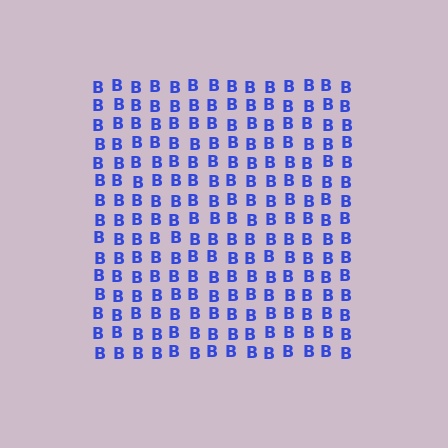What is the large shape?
The large shape is a square.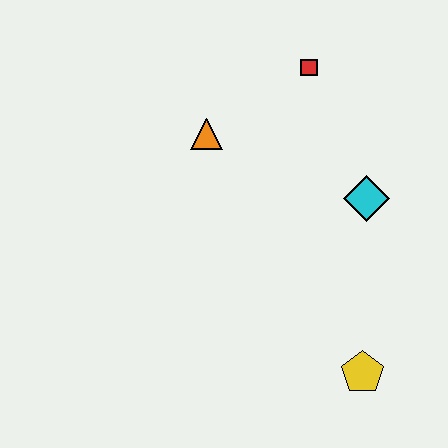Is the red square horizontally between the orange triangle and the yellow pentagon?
Yes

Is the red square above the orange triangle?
Yes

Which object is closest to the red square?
The orange triangle is closest to the red square.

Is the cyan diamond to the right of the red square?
Yes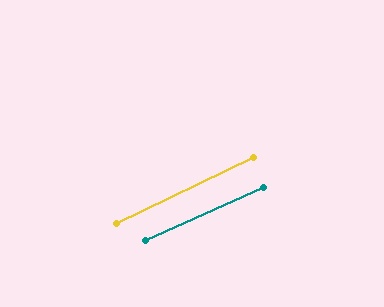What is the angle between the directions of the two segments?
Approximately 1 degree.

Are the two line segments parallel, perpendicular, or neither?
Parallel — their directions differ by only 1.4°.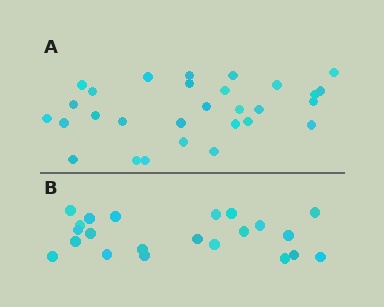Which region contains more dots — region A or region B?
Region A (the top region) has more dots.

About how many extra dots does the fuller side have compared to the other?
Region A has roughly 8 or so more dots than region B.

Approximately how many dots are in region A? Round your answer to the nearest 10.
About 30 dots. (The exact count is 29, which rounds to 30.)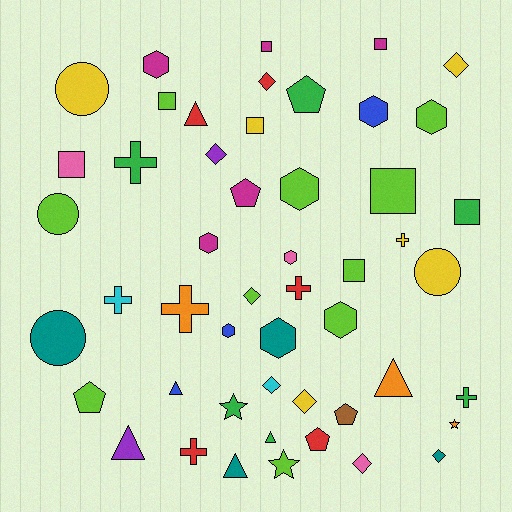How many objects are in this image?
There are 50 objects.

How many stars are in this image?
There are 3 stars.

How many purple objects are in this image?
There are 2 purple objects.